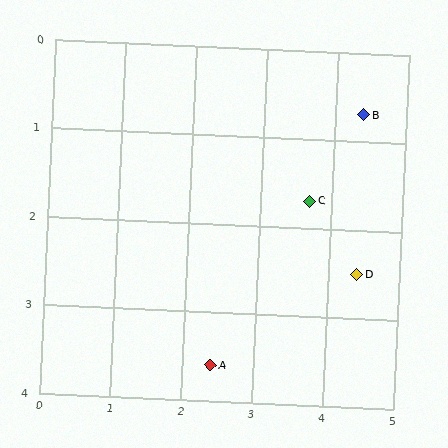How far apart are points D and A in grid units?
Points D and A are about 2.3 grid units apart.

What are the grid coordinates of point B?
Point B is at approximately (4.4, 0.7).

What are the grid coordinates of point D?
Point D is at approximately (4.4, 2.5).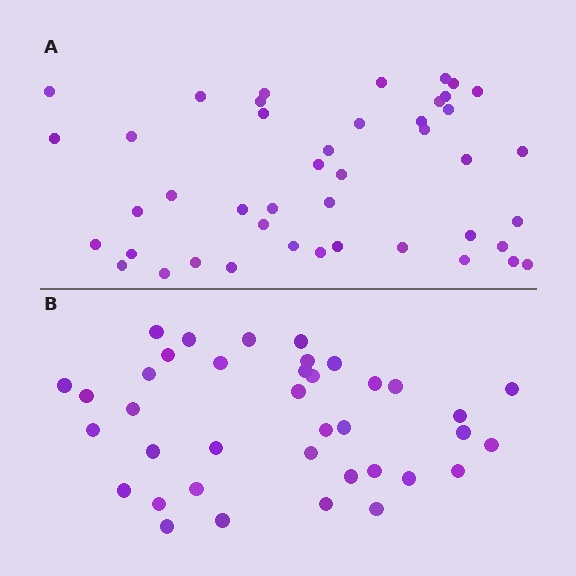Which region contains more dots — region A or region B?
Region A (the top region) has more dots.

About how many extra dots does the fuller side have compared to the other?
Region A has about 6 more dots than region B.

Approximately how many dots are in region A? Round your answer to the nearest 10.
About 40 dots. (The exact count is 44, which rounds to 40.)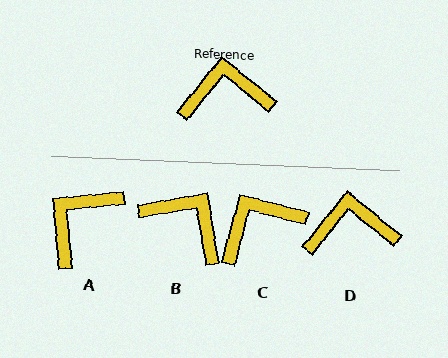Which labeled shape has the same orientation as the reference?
D.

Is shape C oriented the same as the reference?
No, it is off by about 24 degrees.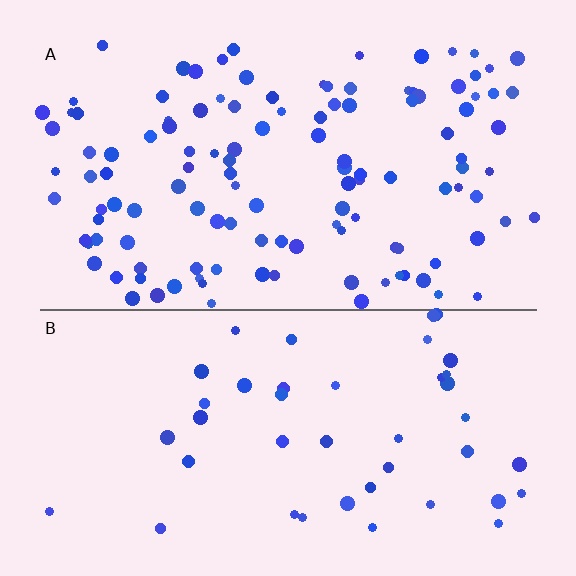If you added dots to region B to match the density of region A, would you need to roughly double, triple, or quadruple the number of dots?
Approximately triple.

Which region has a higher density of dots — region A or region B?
A (the top).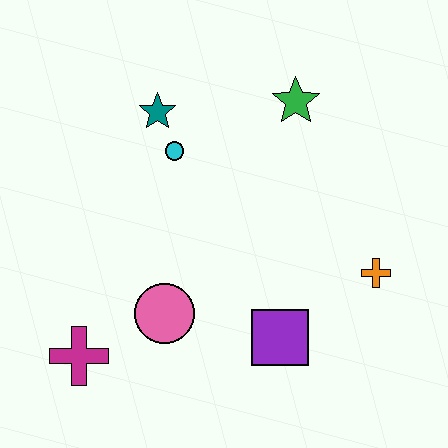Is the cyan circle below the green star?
Yes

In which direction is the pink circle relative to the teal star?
The pink circle is below the teal star.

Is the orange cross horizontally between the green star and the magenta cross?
No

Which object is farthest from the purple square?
The teal star is farthest from the purple square.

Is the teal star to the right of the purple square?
No